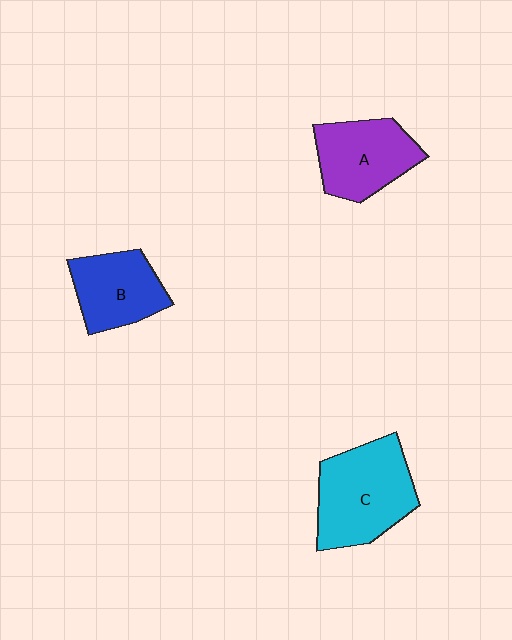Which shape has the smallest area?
Shape B (blue).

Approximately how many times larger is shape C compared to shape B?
Approximately 1.4 times.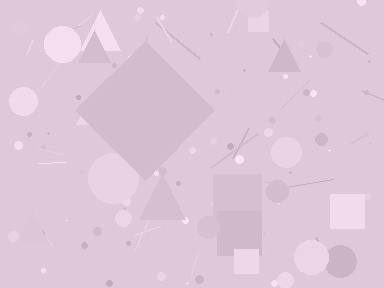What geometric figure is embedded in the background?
A diamond is embedded in the background.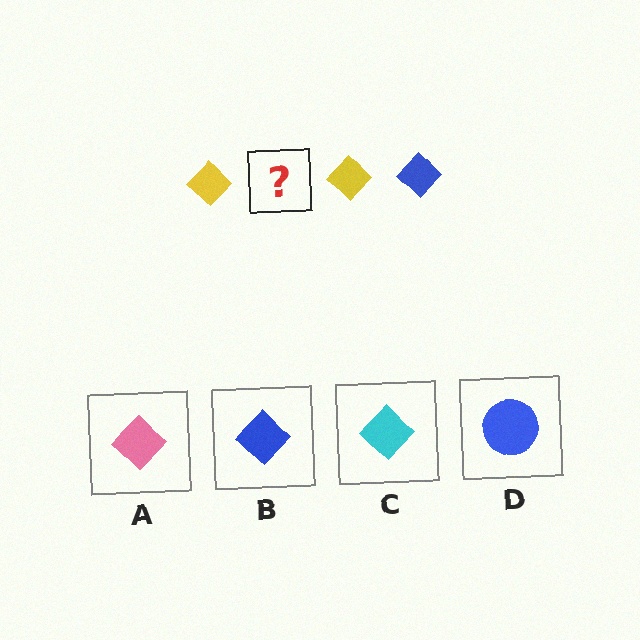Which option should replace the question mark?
Option B.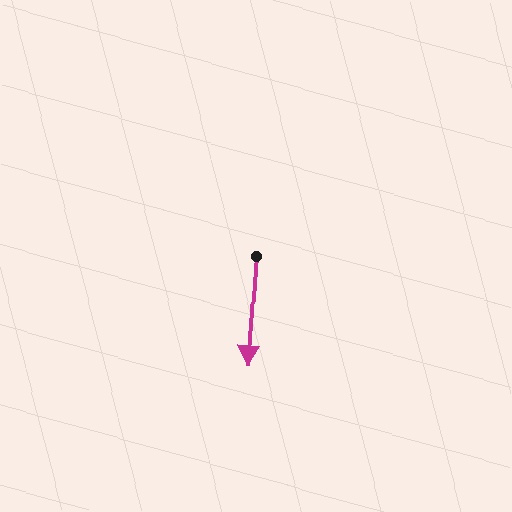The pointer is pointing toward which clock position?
Roughly 6 o'clock.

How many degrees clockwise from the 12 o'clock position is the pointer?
Approximately 184 degrees.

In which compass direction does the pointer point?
South.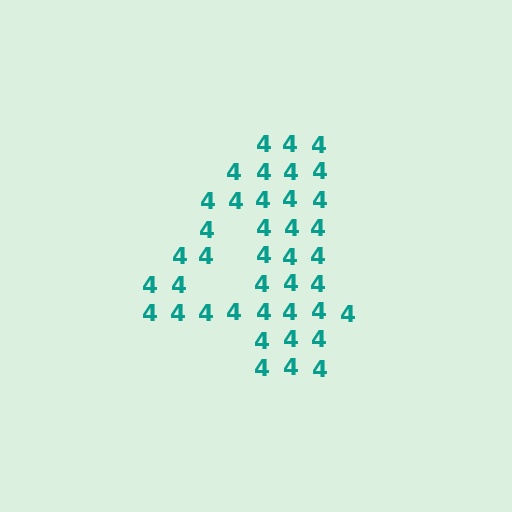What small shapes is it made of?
It is made of small digit 4's.